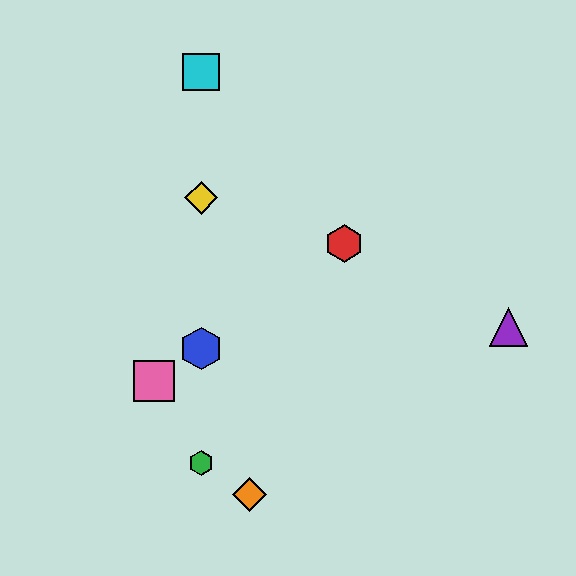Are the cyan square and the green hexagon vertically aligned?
Yes, both are at x≈201.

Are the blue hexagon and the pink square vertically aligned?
No, the blue hexagon is at x≈201 and the pink square is at x≈154.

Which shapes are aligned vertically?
The blue hexagon, the green hexagon, the yellow diamond, the cyan square are aligned vertically.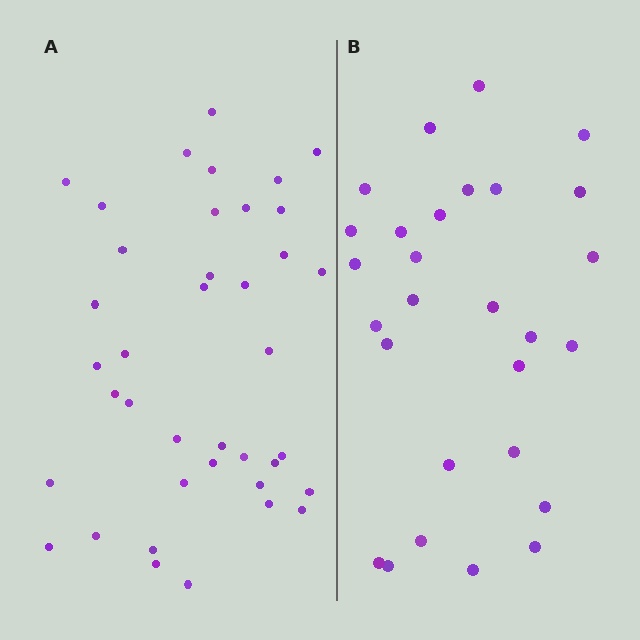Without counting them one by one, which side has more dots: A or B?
Region A (the left region) has more dots.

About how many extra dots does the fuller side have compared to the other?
Region A has roughly 12 or so more dots than region B.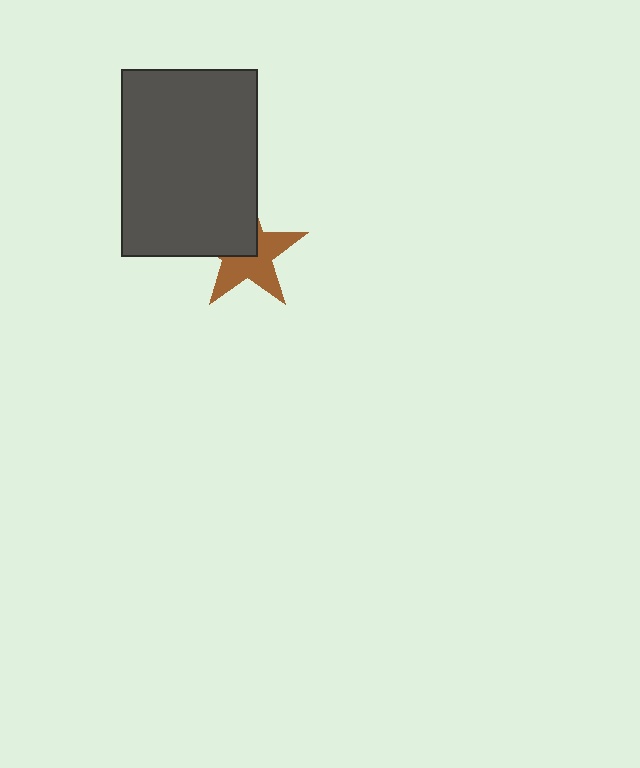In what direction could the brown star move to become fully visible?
The brown star could move toward the lower-right. That would shift it out from behind the dark gray rectangle entirely.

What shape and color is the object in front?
The object in front is a dark gray rectangle.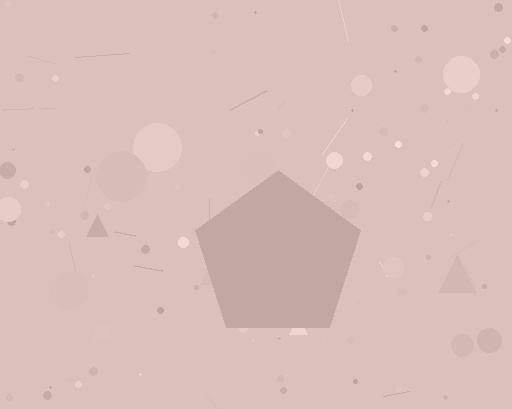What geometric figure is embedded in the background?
A pentagon is embedded in the background.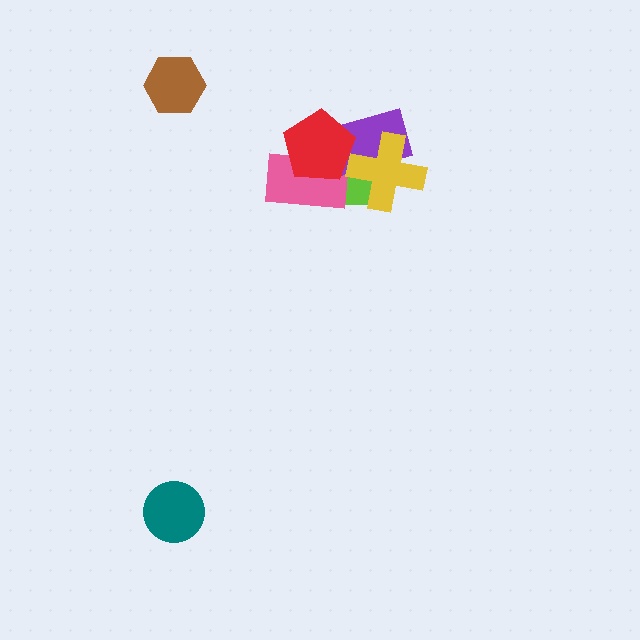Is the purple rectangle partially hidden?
Yes, it is partially covered by another shape.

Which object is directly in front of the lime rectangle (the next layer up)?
The pink rectangle is directly in front of the lime rectangle.